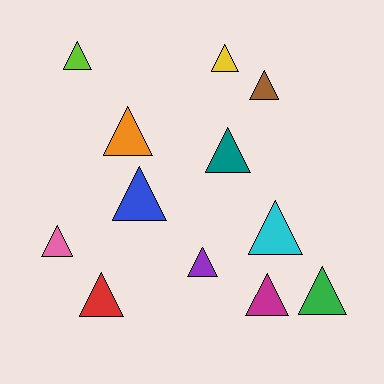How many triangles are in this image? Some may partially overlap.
There are 12 triangles.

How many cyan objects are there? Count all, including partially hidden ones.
There is 1 cyan object.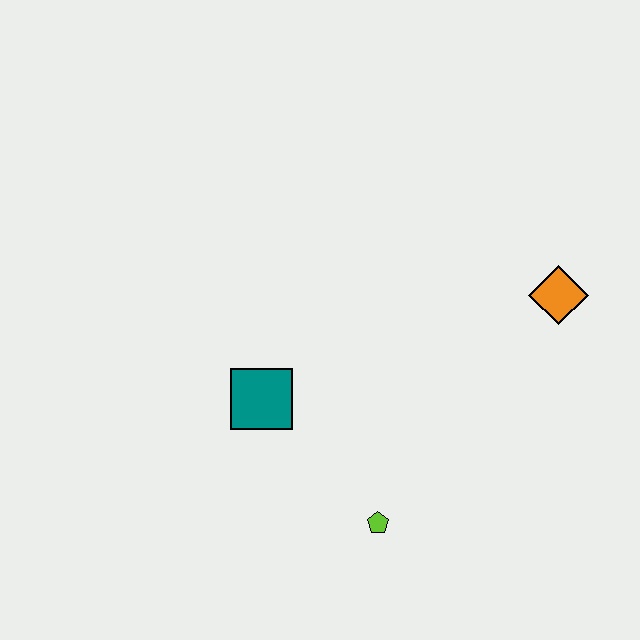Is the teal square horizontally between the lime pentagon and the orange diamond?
No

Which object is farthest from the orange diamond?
The teal square is farthest from the orange diamond.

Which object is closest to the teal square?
The lime pentagon is closest to the teal square.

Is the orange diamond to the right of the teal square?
Yes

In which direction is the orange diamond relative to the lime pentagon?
The orange diamond is above the lime pentagon.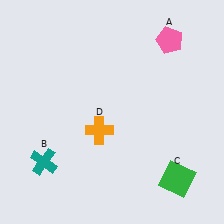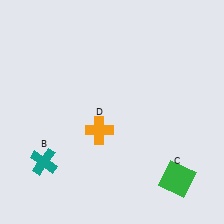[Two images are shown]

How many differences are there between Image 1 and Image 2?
There is 1 difference between the two images.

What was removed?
The pink pentagon (A) was removed in Image 2.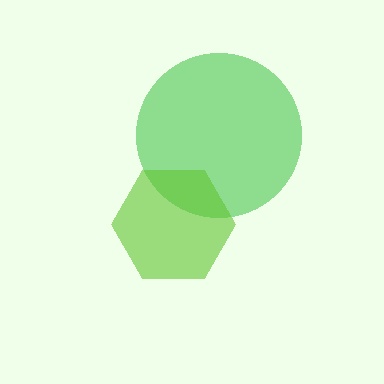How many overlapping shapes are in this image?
There are 2 overlapping shapes in the image.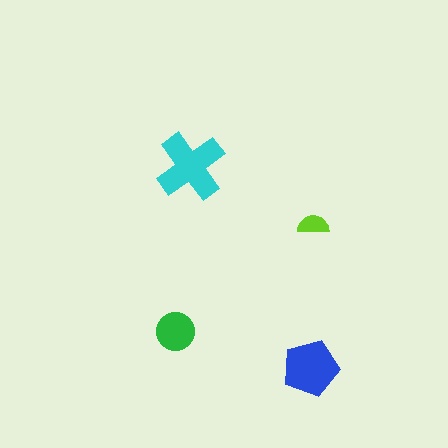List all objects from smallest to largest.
The lime semicircle, the green circle, the blue pentagon, the cyan cross.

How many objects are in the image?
There are 4 objects in the image.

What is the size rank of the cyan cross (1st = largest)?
1st.